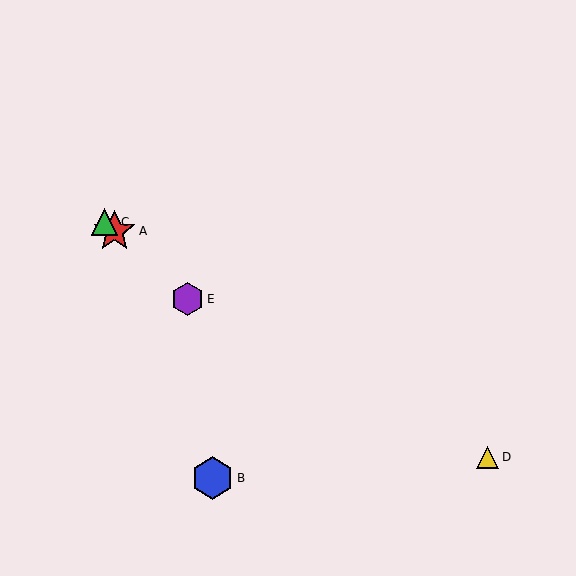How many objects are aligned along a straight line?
3 objects (A, C, E) are aligned along a straight line.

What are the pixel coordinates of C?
Object C is at (104, 222).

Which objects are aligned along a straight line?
Objects A, C, E are aligned along a straight line.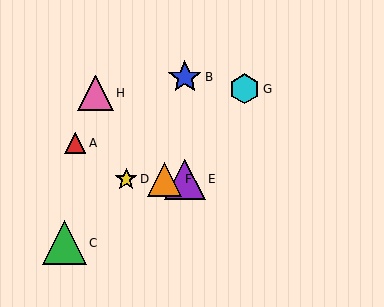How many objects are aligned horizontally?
3 objects (D, E, F) are aligned horizontally.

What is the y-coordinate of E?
Object E is at y≈179.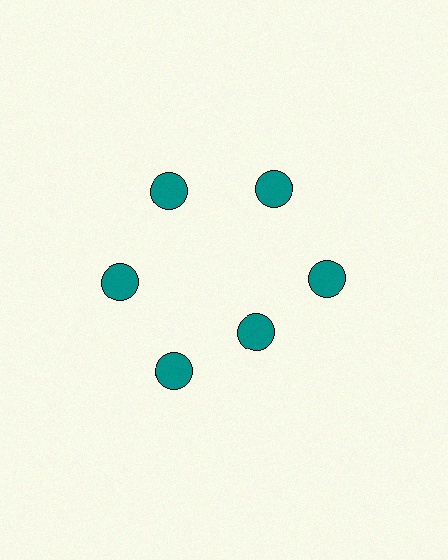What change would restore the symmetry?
The symmetry would be restored by moving it outward, back onto the ring so that all 6 circles sit at equal angles and equal distance from the center.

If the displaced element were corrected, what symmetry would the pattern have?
It would have 6-fold rotational symmetry — the pattern would map onto itself every 60 degrees.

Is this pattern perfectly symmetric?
No. The 6 teal circles are arranged in a ring, but one element near the 5 o'clock position is pulled inward toward the center, breaking the 6-fold rotational symmetry.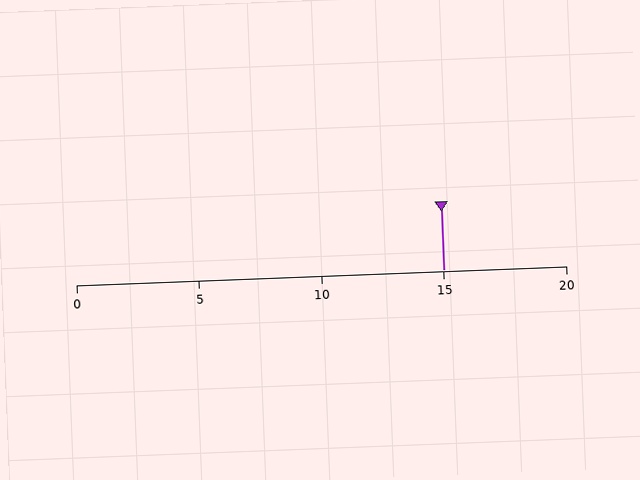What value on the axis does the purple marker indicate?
The marker indicates approximately 15.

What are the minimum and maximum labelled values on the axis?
The axis runs from 0 to 20.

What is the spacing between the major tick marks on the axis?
The major ticks are spaced 5 apart.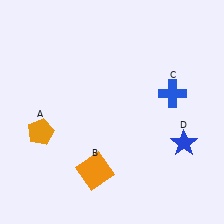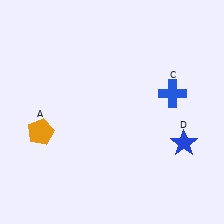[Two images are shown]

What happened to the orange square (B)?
The orange square (B) was removed in Image 2. It was in the bottom-left area of Image 1.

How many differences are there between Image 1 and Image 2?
There is 1 difference between the two images.